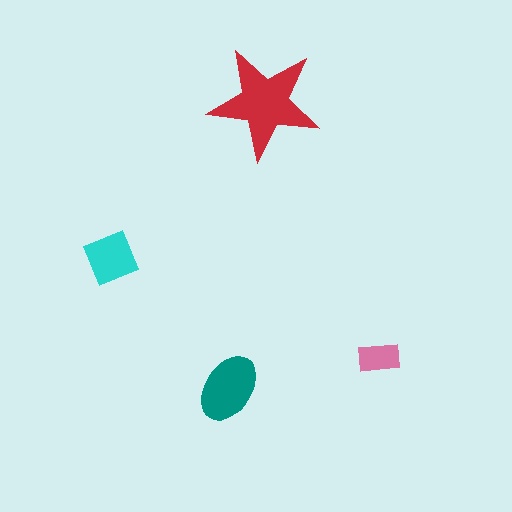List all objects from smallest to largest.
The pink rectangle, the cyan diamond, the teal ellipse, the red star.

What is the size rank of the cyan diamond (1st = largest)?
3rd.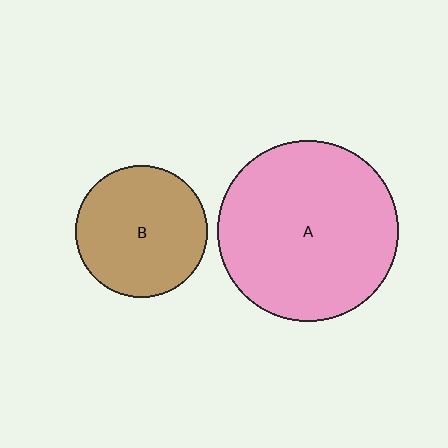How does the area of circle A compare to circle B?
Approximately 1.9 times.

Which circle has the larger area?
Circle A (pink).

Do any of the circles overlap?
No, none of the circles overlap.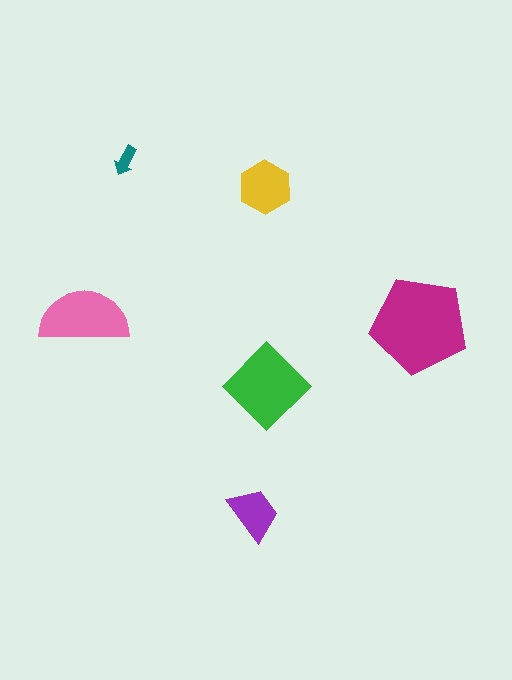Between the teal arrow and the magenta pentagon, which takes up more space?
The magenta pentagon.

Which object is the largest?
The magenta pentagon.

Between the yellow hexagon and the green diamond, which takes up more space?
The green diamond.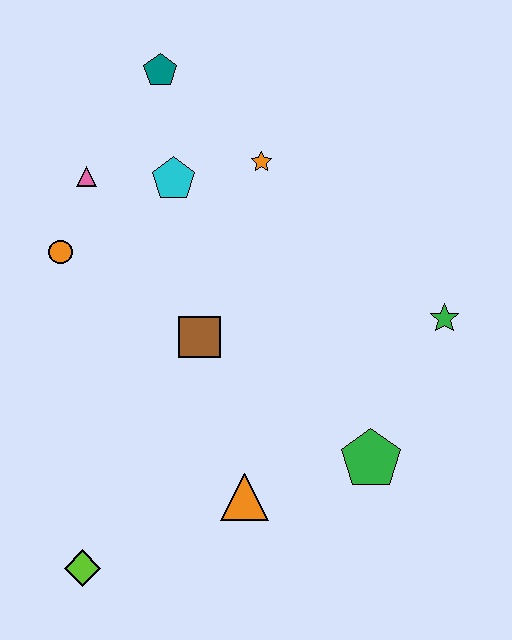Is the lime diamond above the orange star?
No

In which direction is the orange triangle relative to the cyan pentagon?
The orange triangle is below the cyan pentagon.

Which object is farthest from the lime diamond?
The teal pentagon is farthest from the lime diamond.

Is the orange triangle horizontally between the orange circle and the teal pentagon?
No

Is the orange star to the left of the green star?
Yes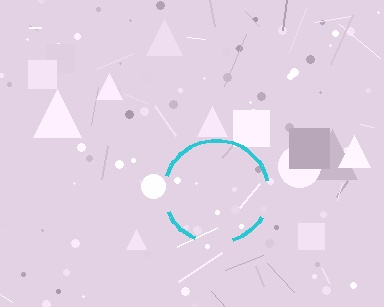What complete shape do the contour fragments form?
The contour fragments form a circle.